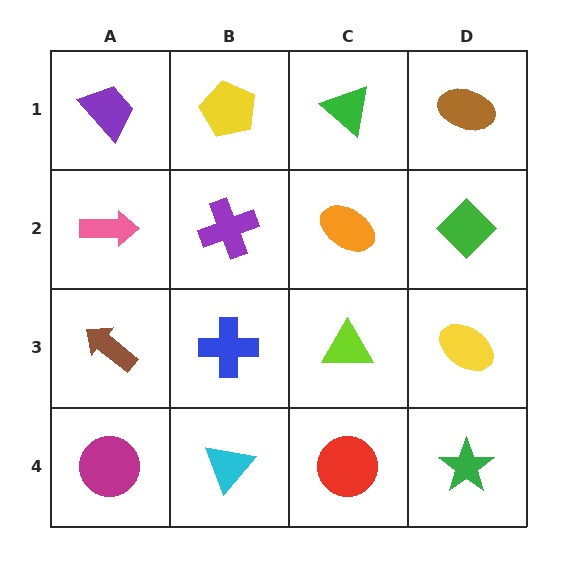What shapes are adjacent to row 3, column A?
A pink arrow (row 2, column A), a magenta circle (row 4, column A), a blue cross (row 3, column B).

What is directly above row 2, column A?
A purple trapezoid.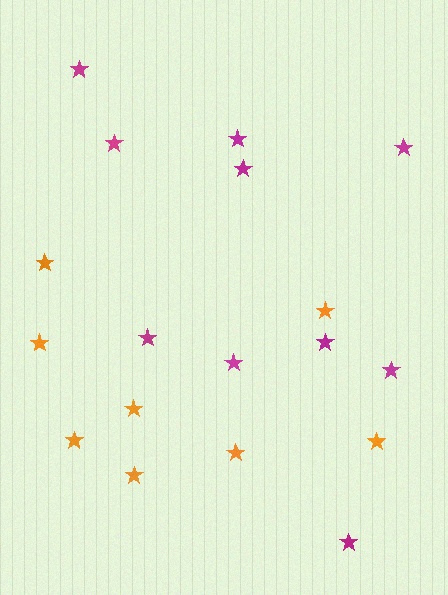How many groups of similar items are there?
There are 2 groups: one group of orange stars (8) and one group of magenta stars (10).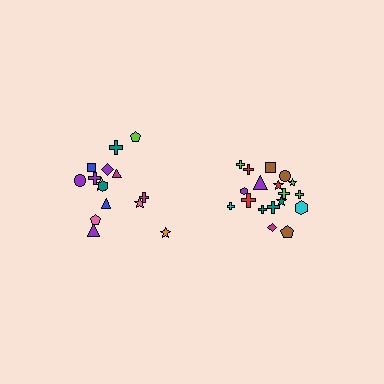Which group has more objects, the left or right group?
The right group.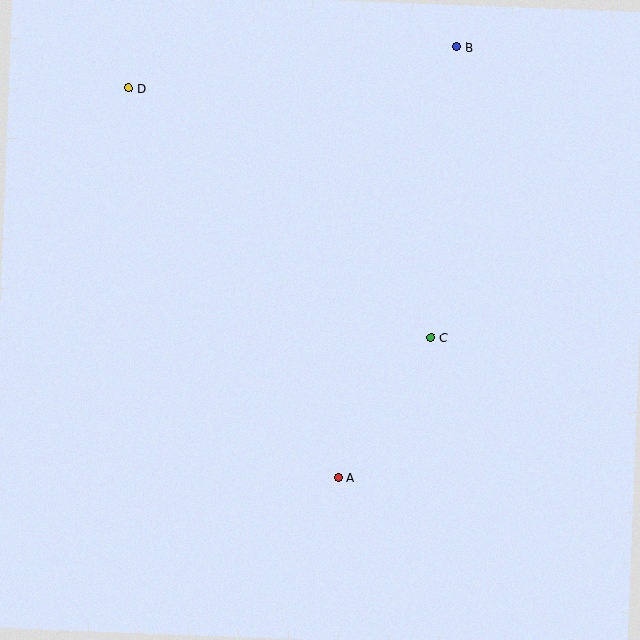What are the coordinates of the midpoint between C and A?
The midpoint between C and A is at (385, 407).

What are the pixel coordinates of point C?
Point C is at (431, 337).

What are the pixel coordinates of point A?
Point A is at (338, 477).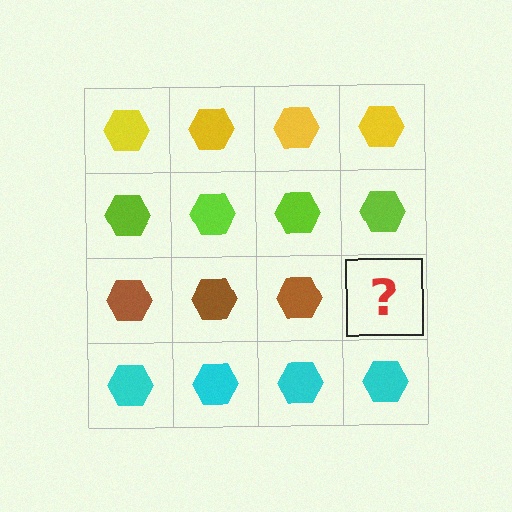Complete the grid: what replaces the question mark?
The question mark should be replaced with a brown hexagon.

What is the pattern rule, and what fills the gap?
The rule is that each row has a consistent color. The gap should be filled with a brown hexagon.